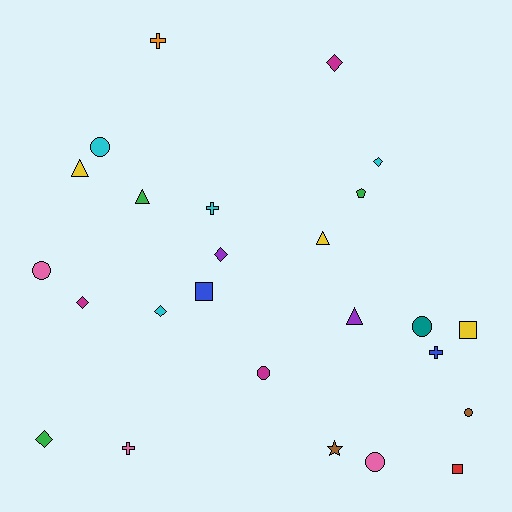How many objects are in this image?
There are 25 objects.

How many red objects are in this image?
There is 1 red object.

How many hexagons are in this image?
There are no hexagons.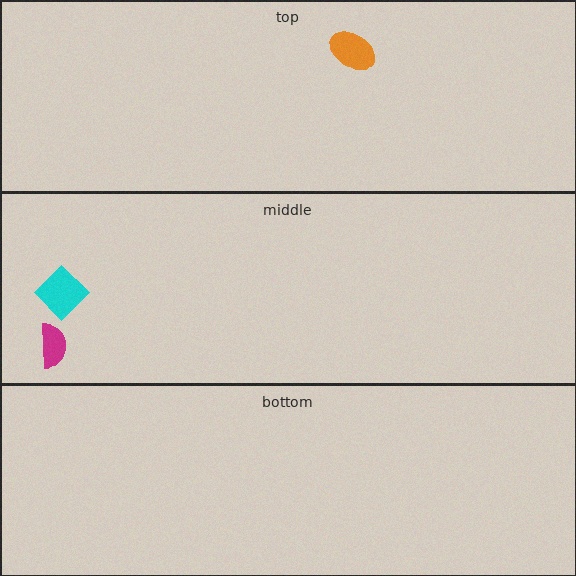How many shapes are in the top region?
1.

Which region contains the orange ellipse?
The top region.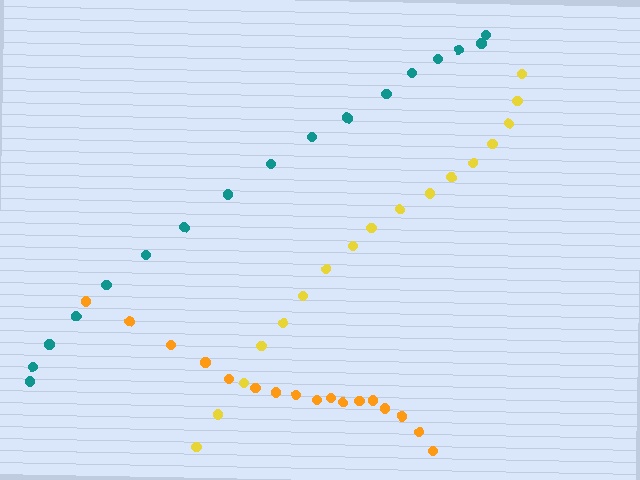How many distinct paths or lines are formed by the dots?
There are 3 distinct paths.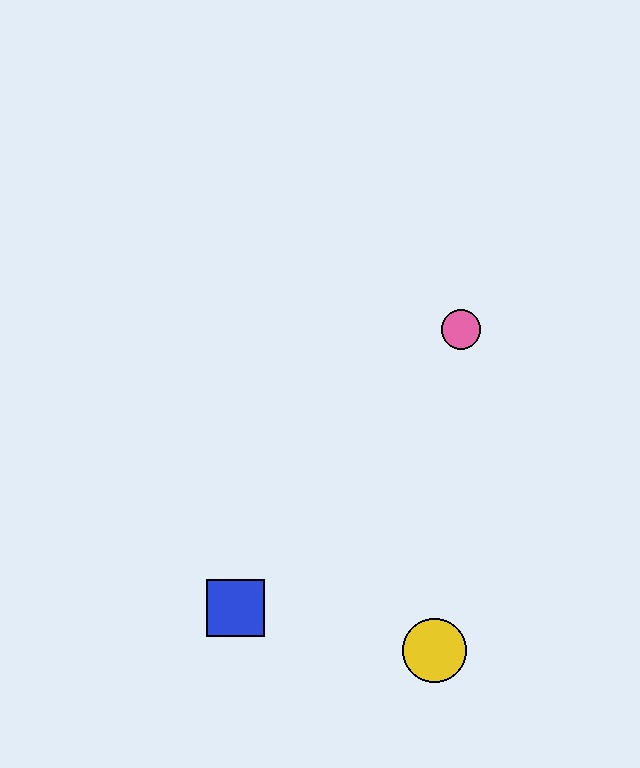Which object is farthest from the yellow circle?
The pink circle is farthest from the yellow circle.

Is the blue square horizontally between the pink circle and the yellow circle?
No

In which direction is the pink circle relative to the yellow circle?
The pink circle is above the yellow circle.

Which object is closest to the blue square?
The yellow circle is closest to the blue square.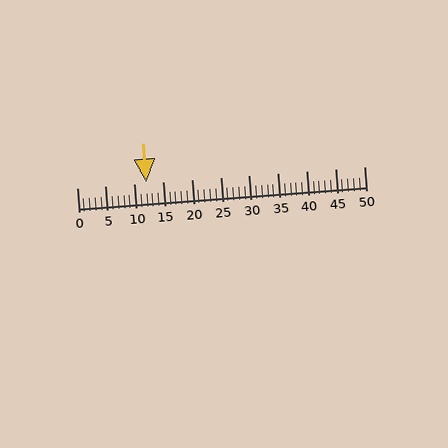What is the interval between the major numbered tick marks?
The major tick marks are spaced 5 units apart.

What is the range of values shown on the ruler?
The ruler shows values from 0 to 50.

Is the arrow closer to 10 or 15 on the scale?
The arrow is closer to 10.